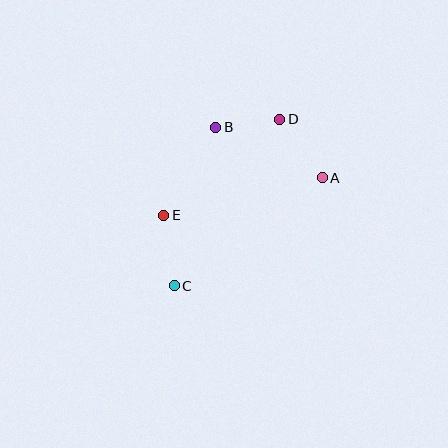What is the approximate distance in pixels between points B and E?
The distance between B and E is approximately 102 pixels.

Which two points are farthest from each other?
Points C and D are farthest from each other.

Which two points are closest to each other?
Points B and D are closest to each other.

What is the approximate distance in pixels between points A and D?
The distance between A and D is approximately 72 pixels.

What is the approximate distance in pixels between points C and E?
The distance between C and E is approximately 72 pixels.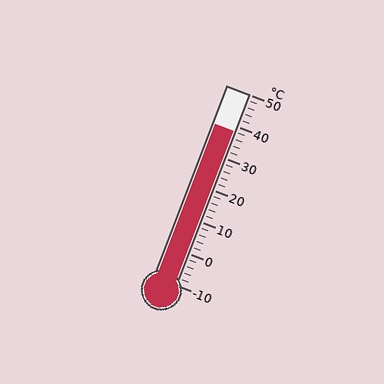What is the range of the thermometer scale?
The thermometer scale ranges from -10°C to 50°C.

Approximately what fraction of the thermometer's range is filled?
The thermometer is filled to approximately 80% of its range.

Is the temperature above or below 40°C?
The temperature is below 40°C.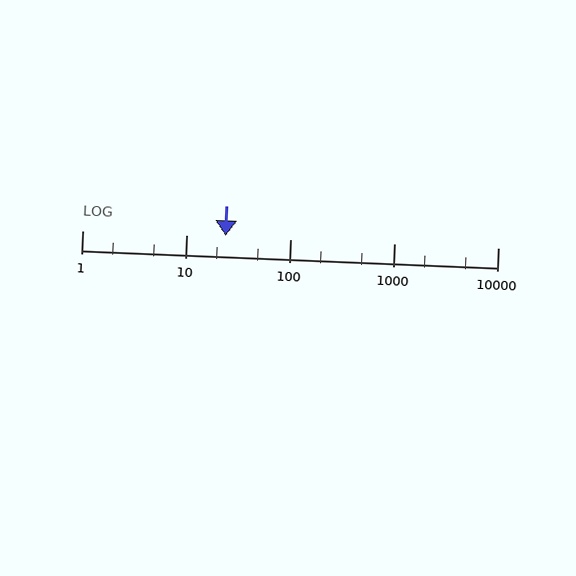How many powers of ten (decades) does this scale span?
The scale spans 4 decades, from 1 to 10000.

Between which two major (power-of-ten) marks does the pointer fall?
The pointer is between 10 and 100.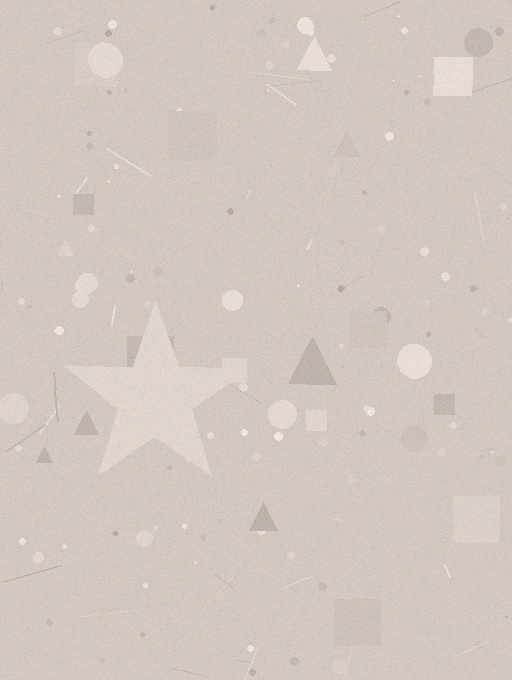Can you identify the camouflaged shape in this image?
The camouflaged shape is a star.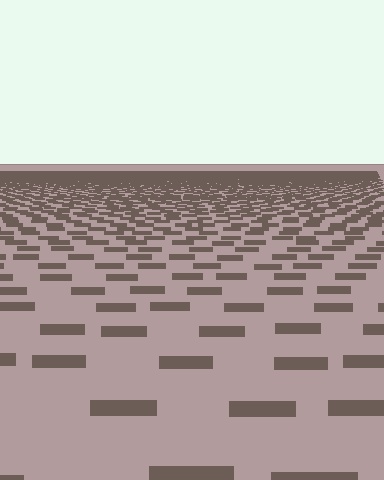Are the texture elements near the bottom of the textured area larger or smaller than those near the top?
Larger. Near the bottom, elements are closer to the viewer and appear at a bigger on-screen size.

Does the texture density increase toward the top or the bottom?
Density increases toward the top.